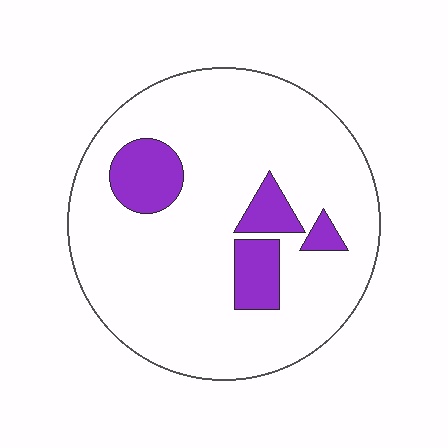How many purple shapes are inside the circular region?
4.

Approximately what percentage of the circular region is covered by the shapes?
Approximately 15%.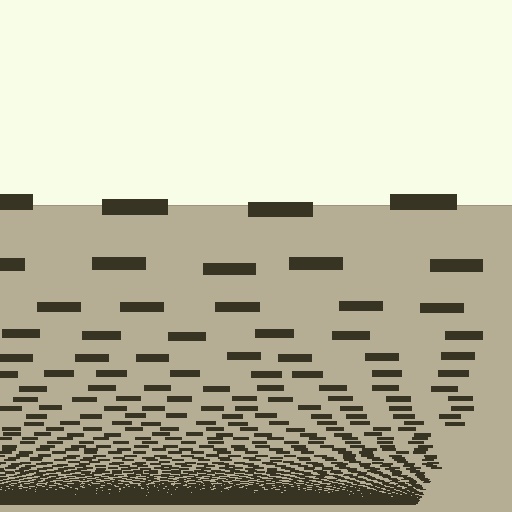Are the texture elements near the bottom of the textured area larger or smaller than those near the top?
Smaller. The gradient is inverted — elements near the bottom are smaller and denser.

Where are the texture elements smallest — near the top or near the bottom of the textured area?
Near the bottom.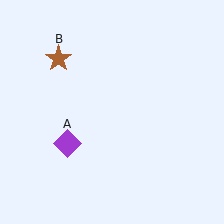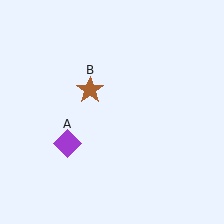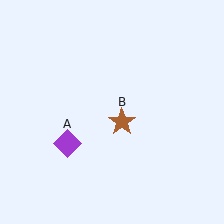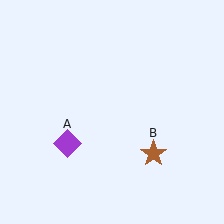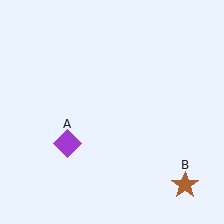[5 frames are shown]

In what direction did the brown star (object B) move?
The brown star (object B) moved down and to the right.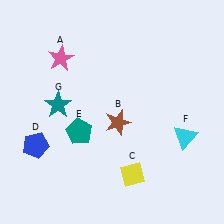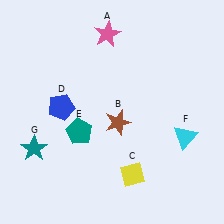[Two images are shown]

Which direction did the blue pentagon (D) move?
The blue pentagon (D) moved up.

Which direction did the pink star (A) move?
The pink star (A) moved right.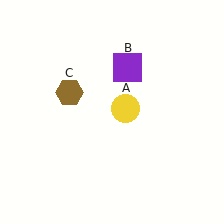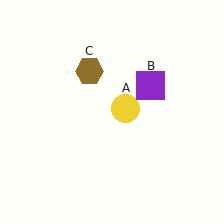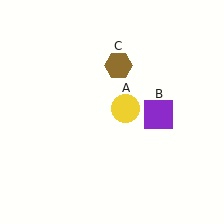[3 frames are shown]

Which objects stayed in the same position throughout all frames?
Yellow circle (object A) remained stationary.